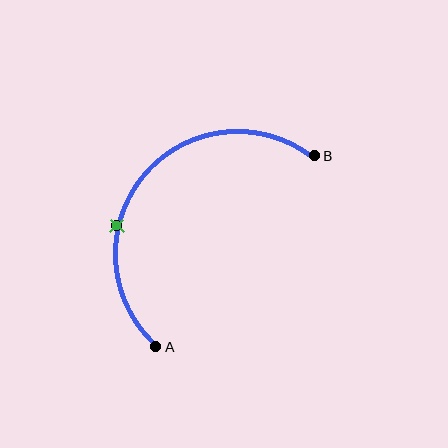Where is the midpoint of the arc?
The arc midpoint is the point on the curve farthest from the straight line joining A and B. It sits above and to the left of that line.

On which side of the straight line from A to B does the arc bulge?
The arc bulges above and to the left of the straight line connecting A and B.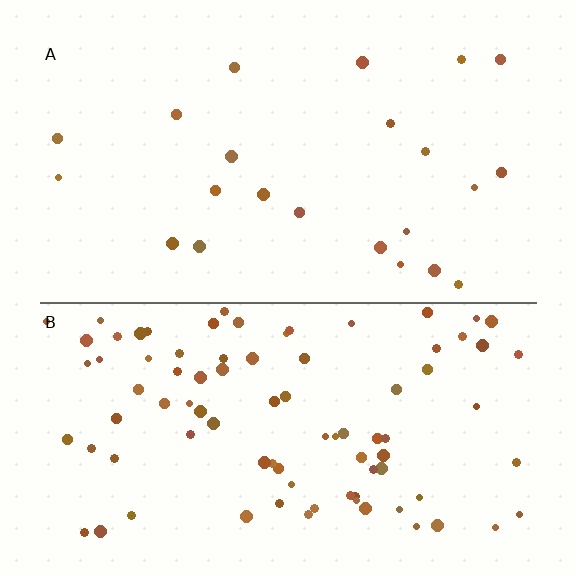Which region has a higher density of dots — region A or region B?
B (the bottom).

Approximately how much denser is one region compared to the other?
Approximately 3.8× — region B over region A.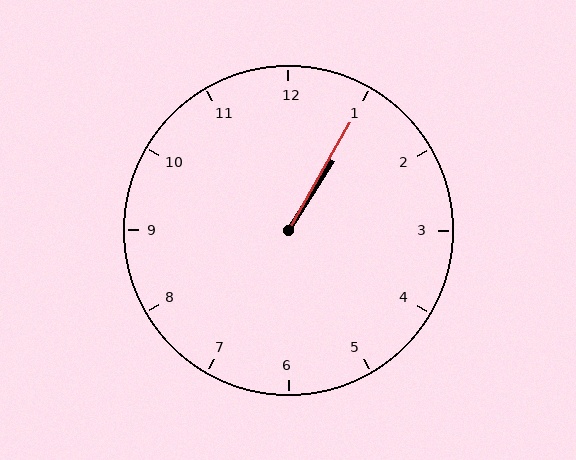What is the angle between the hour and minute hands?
Approximately 2 degrees.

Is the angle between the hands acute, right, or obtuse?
It is acute.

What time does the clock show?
1:05.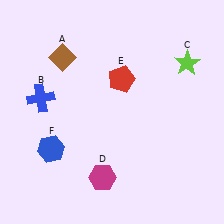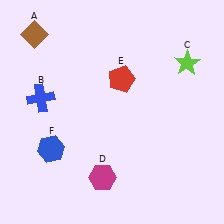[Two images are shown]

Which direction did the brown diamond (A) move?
The brown diamond (A) moved left.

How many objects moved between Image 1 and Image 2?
1 object moved between the two images.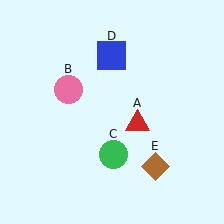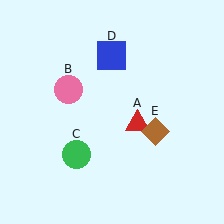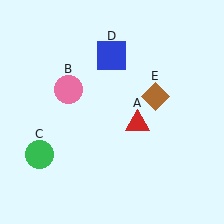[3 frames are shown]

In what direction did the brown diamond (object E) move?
The brown diamond (object E) moved up.